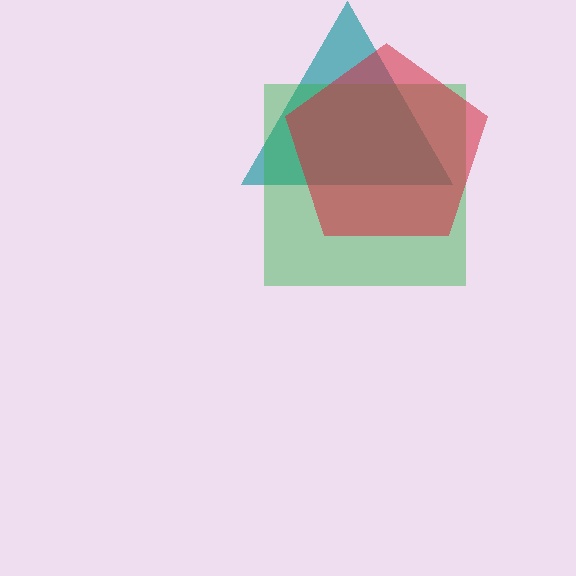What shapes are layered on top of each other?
The layered shapes are: a teal triangle, a green square, a red pentagon.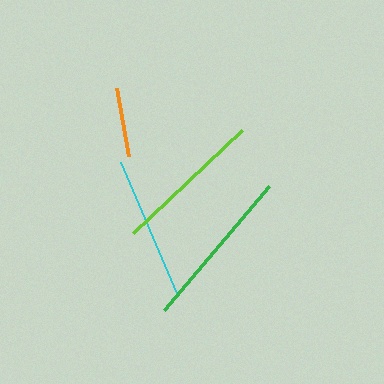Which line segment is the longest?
The green line is the longest at approximately 163 pixels.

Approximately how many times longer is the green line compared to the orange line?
The green line is approximately 2.4 times the length of the orange line.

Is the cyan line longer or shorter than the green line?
The green line is longer than the cyan line.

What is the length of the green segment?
The green segment is approximately 163 pixels long.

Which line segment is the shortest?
The orange line is the shortest at approximately 69 pixels.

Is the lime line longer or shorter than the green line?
The green line is longer than the lime line.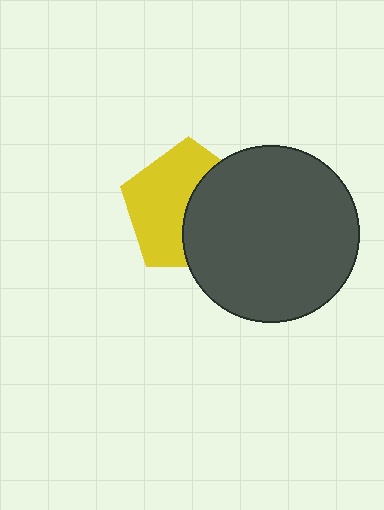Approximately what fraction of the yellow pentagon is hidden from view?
Roughly 45% of the yellow pentagon is hidden behind the dark gray circle.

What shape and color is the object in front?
The object in front is a dark gray circle.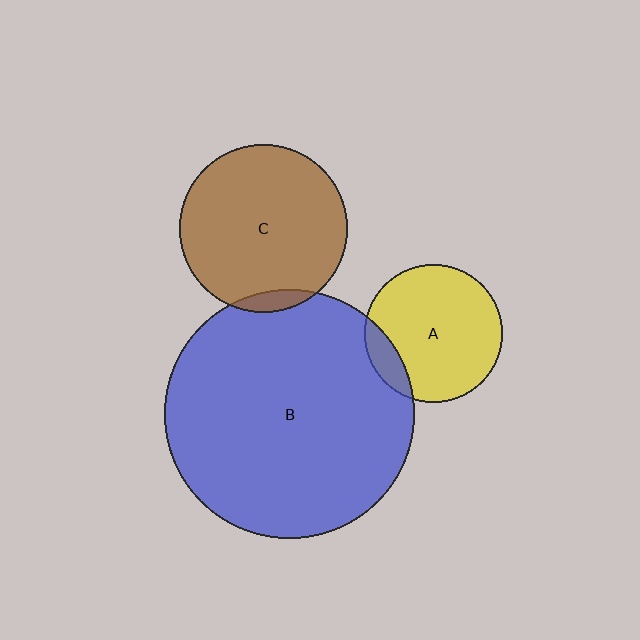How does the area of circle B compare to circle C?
Approximately 2.2 times.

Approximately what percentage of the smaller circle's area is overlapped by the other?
Approximately 5%.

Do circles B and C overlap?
Yes.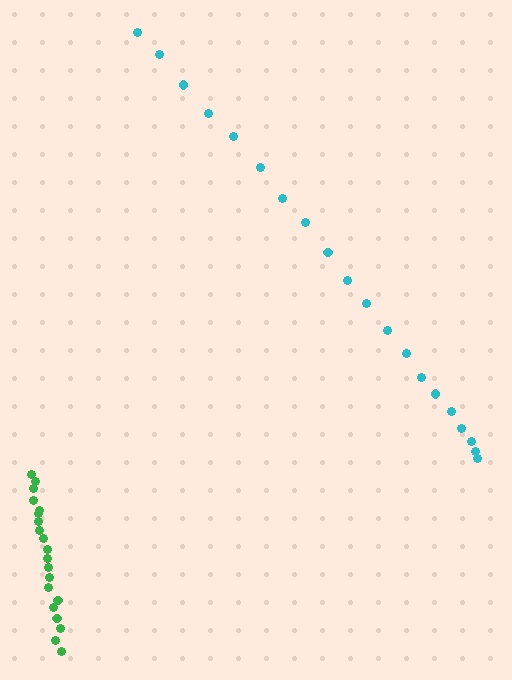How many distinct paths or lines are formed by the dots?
There are 2 distinct paths.